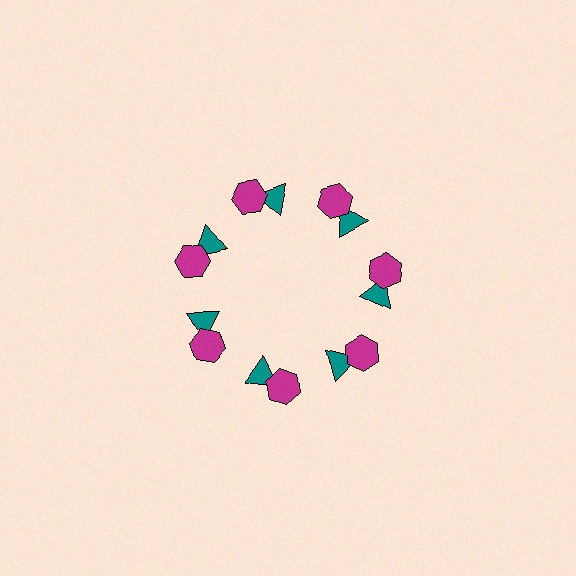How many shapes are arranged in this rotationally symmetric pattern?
There are 14 shapes, arranged in 7 groups of 2.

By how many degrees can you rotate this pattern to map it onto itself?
The pattern maps onto itself every 51 degrees of rotation.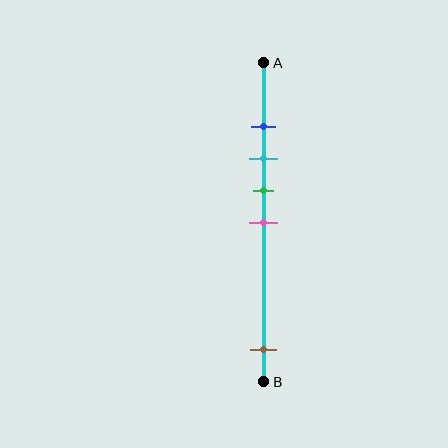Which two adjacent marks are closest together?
The blue and cyan marks are the closest adjacent pair.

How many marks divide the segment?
There are 5 marks dividing the segment.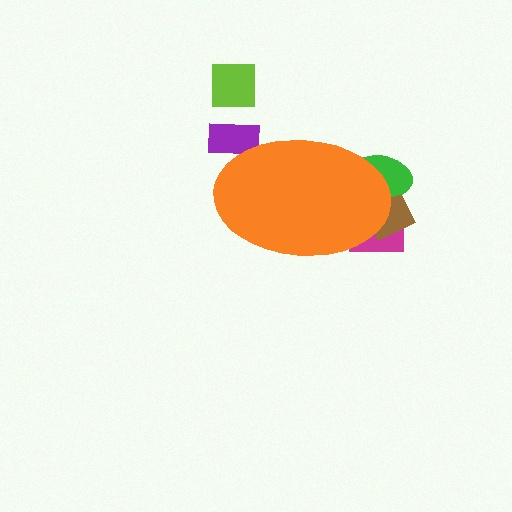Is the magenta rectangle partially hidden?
Yes, the magenta rectangle is partially hidden behind the orange ellipse.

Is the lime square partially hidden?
No, the lime square is fully visible.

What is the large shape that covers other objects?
An orange ellipse.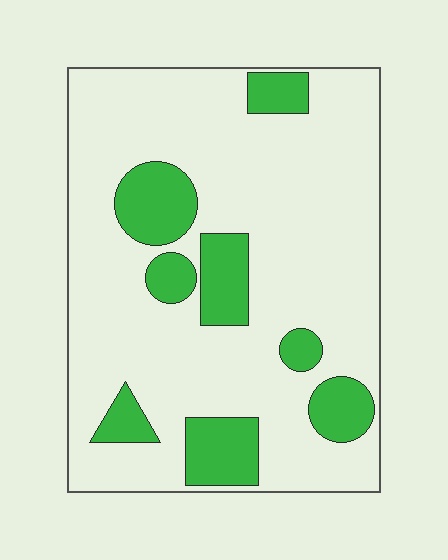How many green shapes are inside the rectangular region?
8.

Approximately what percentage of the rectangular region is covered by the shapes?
Approximately 20%.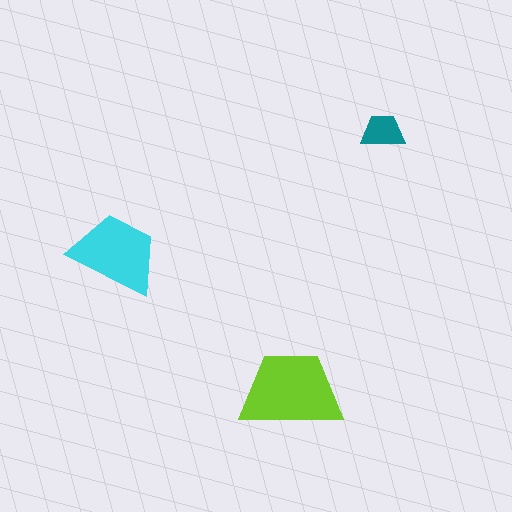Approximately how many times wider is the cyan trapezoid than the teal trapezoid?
About 2 times wider.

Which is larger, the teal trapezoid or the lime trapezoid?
The lime one.